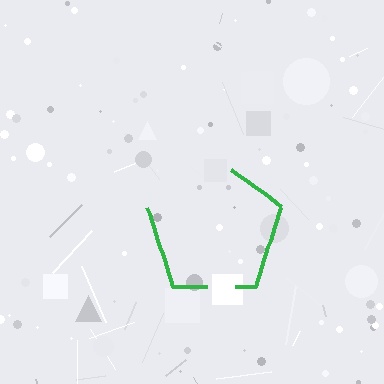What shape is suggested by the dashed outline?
The dashed outline suggests a pentagon.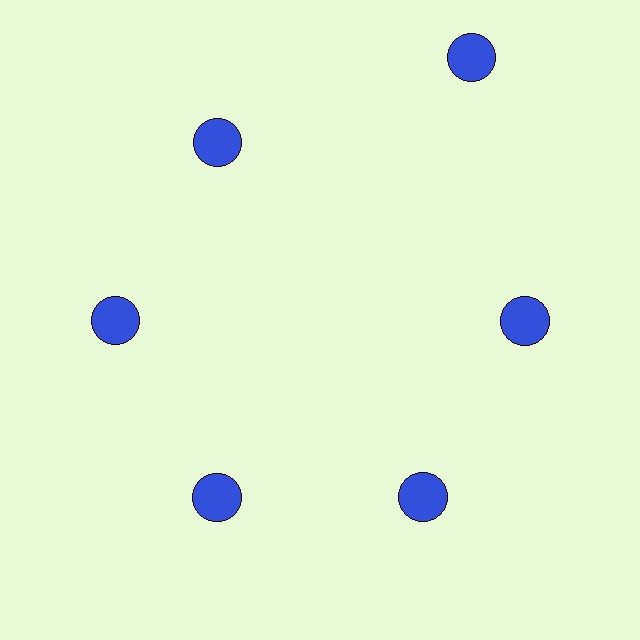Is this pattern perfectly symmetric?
No. The 6 blue circles are arranged in a ring, but one element near the 1 o'clock position is pushed outward from the center, breaking the 6-fold rotational symmetry.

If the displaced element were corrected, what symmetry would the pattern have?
It would have 6-fold rotational symmetry — the pattern would map onto itself every 60 degrees.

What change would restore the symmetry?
The symmetry would be restored by moving it inward, back onto the ring so that all 6 circles sit at equal angles and equal distance from the center.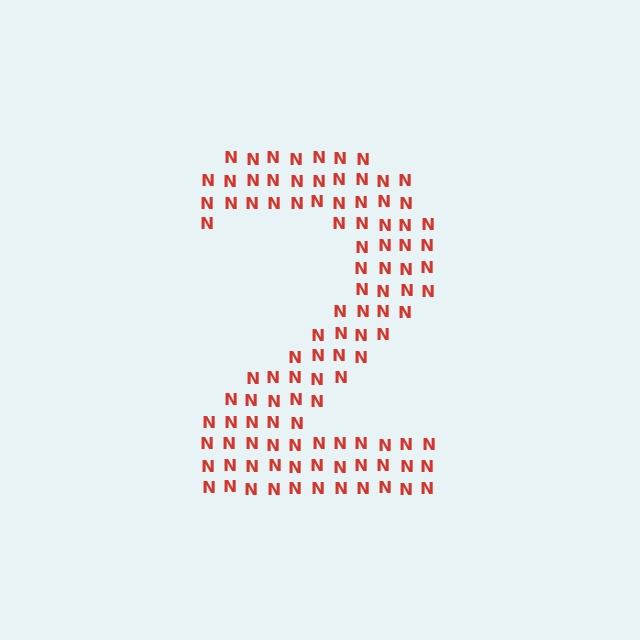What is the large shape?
The large shape is the digit 2.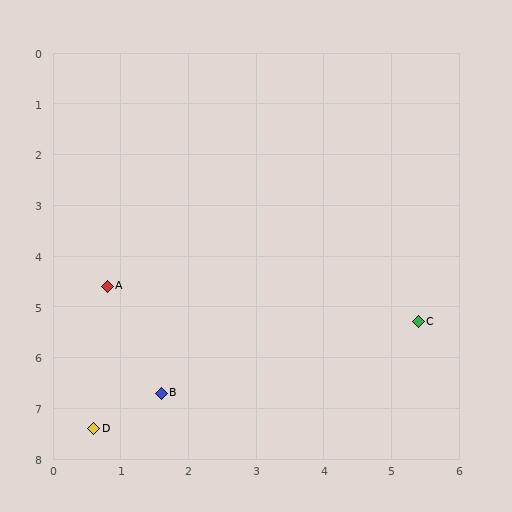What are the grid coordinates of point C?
Point C is at approximately (5.4, 5.3).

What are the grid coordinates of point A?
Point A is at approximately (0.8, 4.6).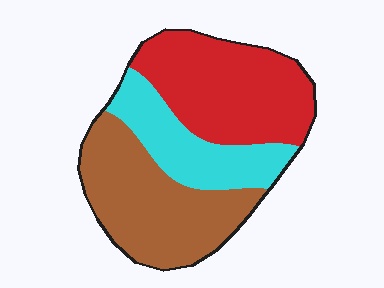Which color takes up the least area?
Cyan, at roughly 25%.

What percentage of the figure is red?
Red takes up about three eighths (3/8) of the figure.